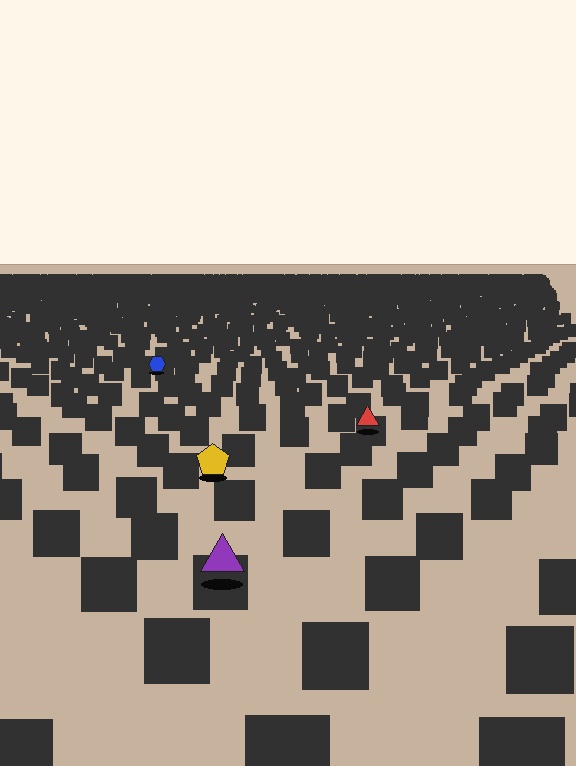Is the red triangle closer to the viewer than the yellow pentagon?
No. The yellow pentagon is closer — you can tell from the texture gradient: the ground texture is coarser near it.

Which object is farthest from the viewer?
The blue hexagon is farthest from the viewer. It appears smaller and the ground texture around it is denser.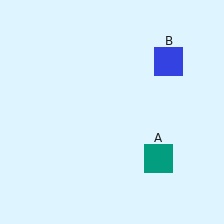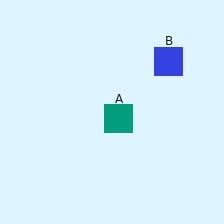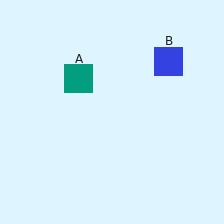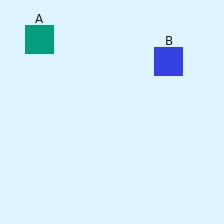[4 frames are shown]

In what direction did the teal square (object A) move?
The teal square (object A) moved up and to the left.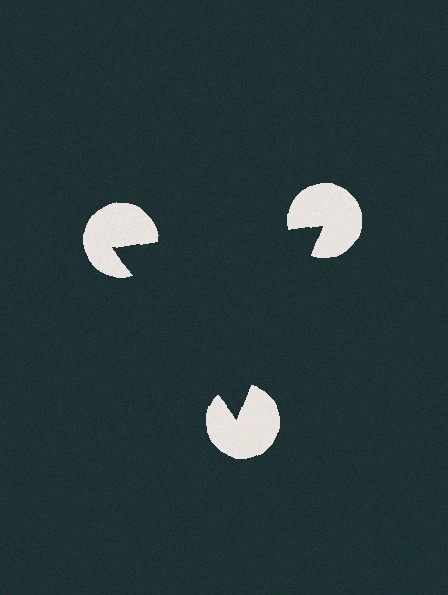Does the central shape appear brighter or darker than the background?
It typically appears slightly darker than the background, even though no actual brightness change is drawn.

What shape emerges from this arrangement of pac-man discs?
An illusory triangle — its edges are inferred from the aligned wedge cuts in the pac-man discs, not physically drawn.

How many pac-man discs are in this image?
There are 3 — one at each vertex of the illusory triangle.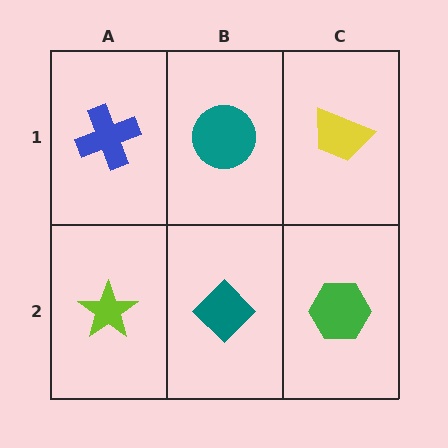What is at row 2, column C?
A green hexagon.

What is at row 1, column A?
A blue cross.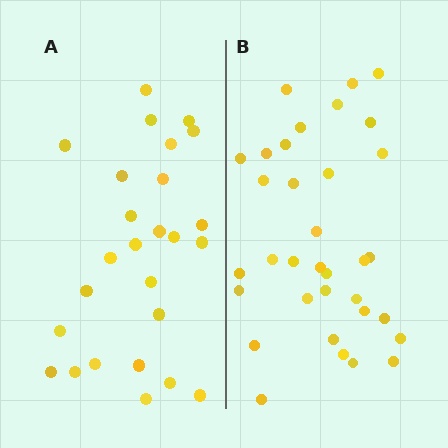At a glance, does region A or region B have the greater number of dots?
Region B (the right region) has more dots.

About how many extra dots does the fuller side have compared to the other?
Region B has roughly 8 or so more dots than region A.